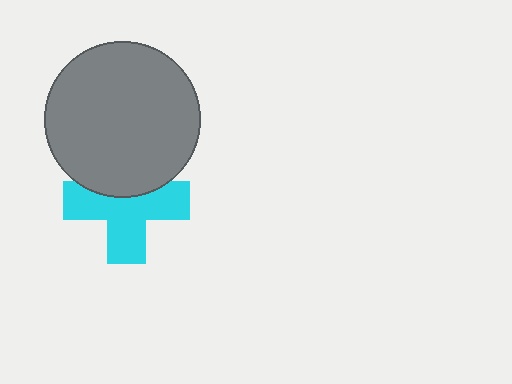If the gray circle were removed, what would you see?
You would see the complete cyan cross.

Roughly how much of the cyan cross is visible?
Most of it is visible (roughly 66%).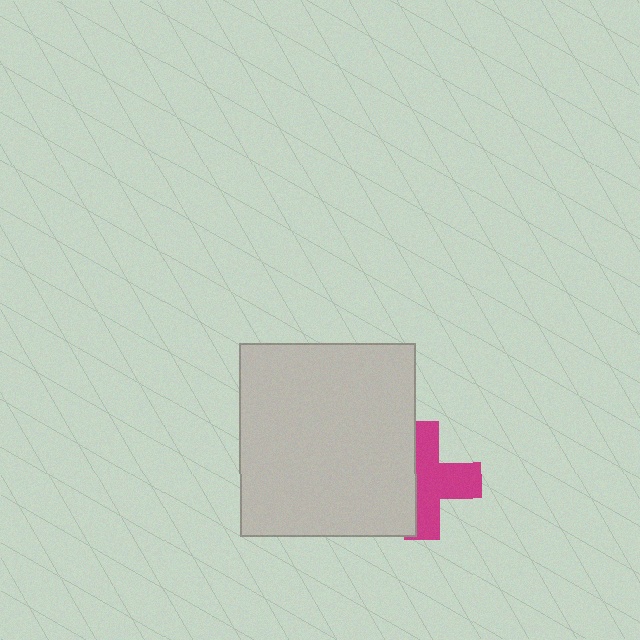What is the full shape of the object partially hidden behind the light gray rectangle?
The partially hidden object is a magenta cross.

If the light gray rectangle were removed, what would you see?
You would see the complete magenta cross.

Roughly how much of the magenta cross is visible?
About half of it is visible (roughly 60%).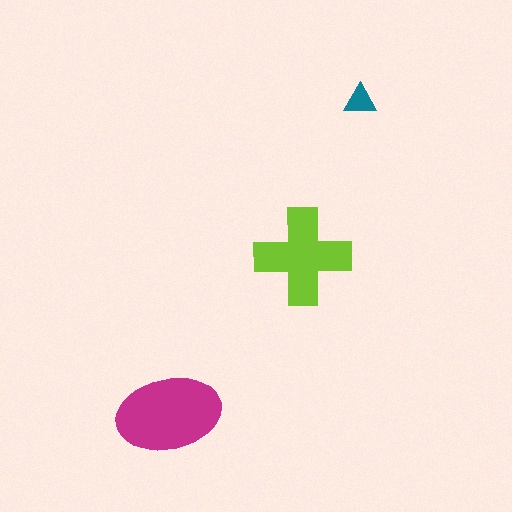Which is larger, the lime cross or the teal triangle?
The lime cross.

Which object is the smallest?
The teal triangle.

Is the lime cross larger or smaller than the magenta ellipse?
Smaller.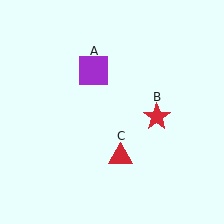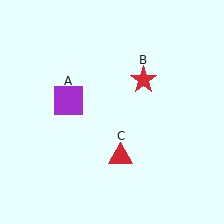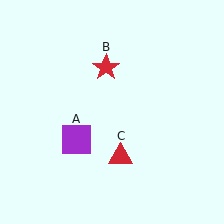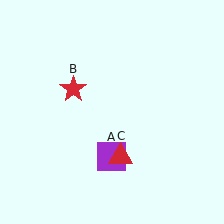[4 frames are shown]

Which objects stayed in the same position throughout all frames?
Red triangle (object C) remained stationary.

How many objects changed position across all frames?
2 objects changed position: purple square (object A), red star (object B).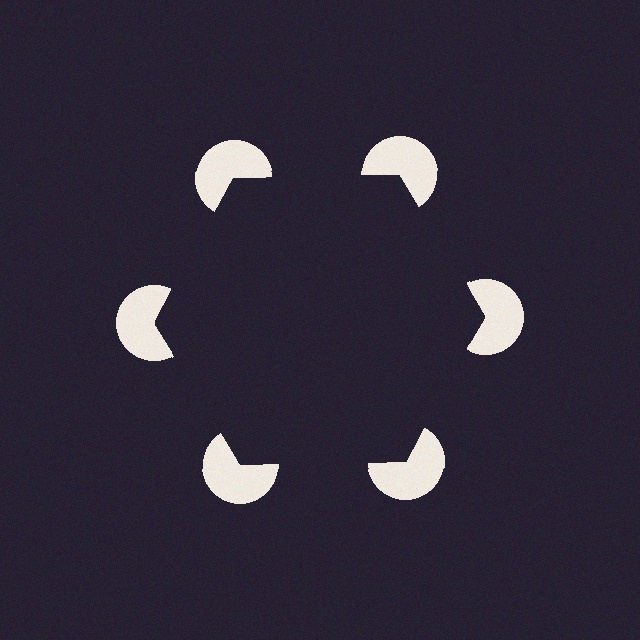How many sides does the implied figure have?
6 sides.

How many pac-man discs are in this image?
There are 6 — one at each vertex of the illusory hexagon.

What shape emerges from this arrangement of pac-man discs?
An illusory hexagon — its edges are inferred from the aligned wedge cuts in the pac-man discs, not physically drawn.